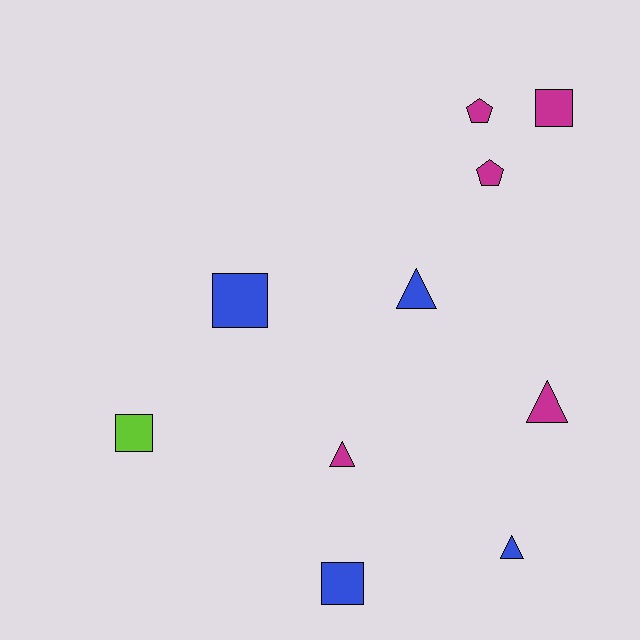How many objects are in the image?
There are 10 objects.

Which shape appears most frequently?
Square, with 4 objects.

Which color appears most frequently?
Magenta, with 5 objects.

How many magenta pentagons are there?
There are 2 magenta pentagons.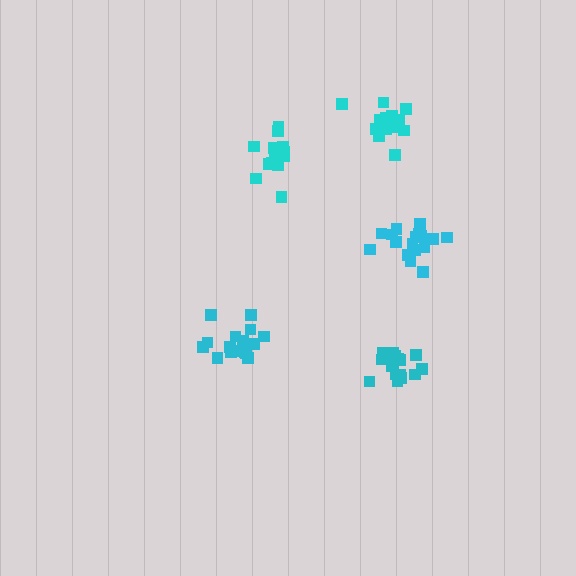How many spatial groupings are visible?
There are 5 spatial groupings.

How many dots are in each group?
Group 1: 14 dots, Group 2: 18 dots, Group 3: 17 dots, Group 4: 18 dots, Group 5: 17 dots (84 total).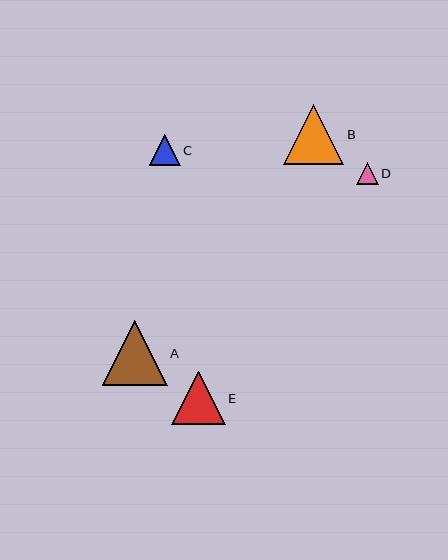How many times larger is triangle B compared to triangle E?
Triangle B is approximately 1.1 times the size of triangle E.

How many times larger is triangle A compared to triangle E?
Triangle A is approximately 1.2 times the size of triangle E.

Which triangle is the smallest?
Triangle D is the smallest with a size of approximately 22 pixels.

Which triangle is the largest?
Triangle A is the largest with a size of approximately 65 pixels.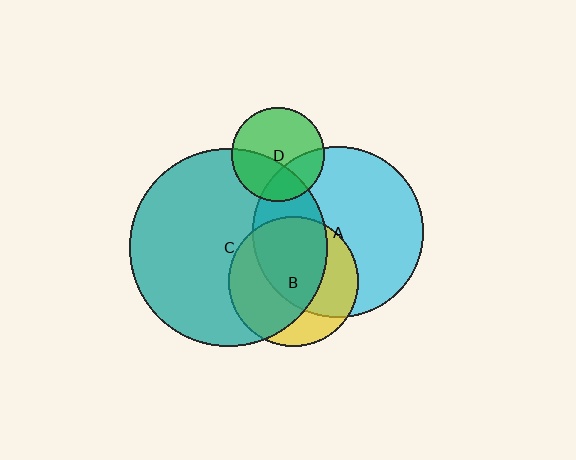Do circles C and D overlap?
Yes.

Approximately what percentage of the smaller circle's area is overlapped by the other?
Approximately 35%.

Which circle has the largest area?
Circle C (teal).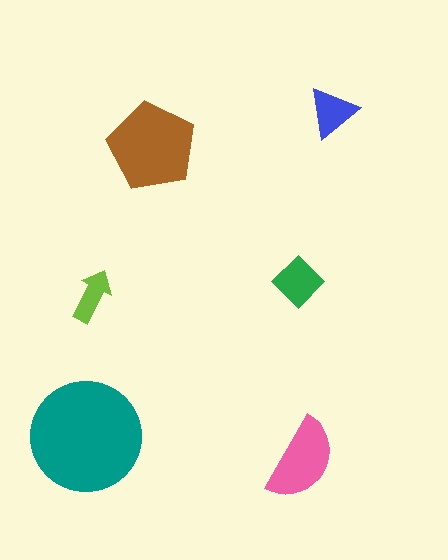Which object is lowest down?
The pink semicircle is bottommost.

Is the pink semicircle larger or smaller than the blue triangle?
Larger.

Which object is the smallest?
The lime arrow.